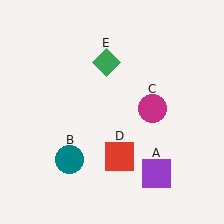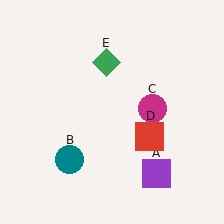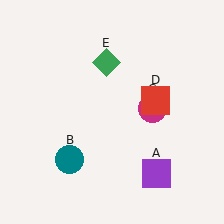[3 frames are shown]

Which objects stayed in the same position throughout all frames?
Purple square (object A) and teal circle (object B) and magenta circle (object C) and green diamond (object E) remained stationary.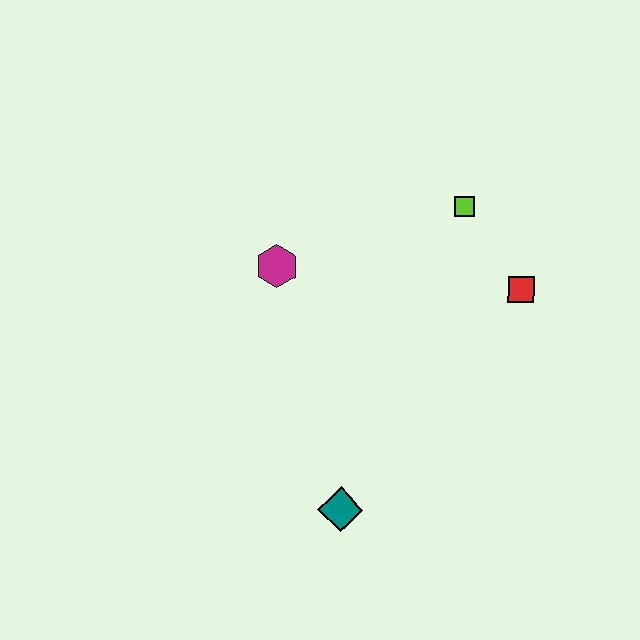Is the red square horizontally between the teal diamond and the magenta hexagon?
No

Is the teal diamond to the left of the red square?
Yes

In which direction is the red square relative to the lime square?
The red square is below the lime square.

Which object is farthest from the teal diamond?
The lime square is farthest from the teal diamond.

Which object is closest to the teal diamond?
The magenta hexagon is closest to the teal diamond.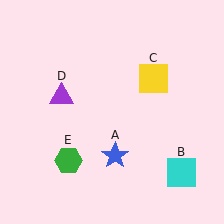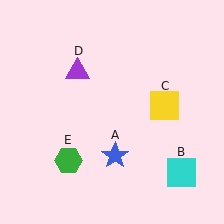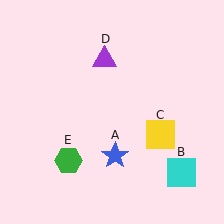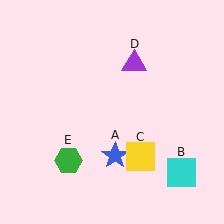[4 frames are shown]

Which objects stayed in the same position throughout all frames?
Blue star (object A) and cyan square (object B) and green hexagon (object E) remained stationary.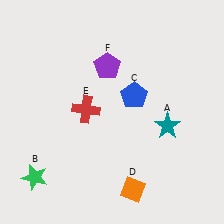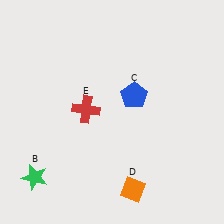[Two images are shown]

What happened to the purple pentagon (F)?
The purple pentagon (F) was removed in Image 2. It was in the top-left area of Image 1.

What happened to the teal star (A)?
The teal star (A) was removed in Image 2. It was in the bottom-right area of Image 1.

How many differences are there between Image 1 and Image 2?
There are 2 differences between the two images.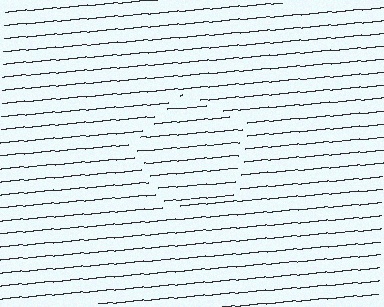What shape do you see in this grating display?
An illusory pentagon. The interior of the shape contains the same grating, shifted by half a period — the contour is defined by the phase discontinuity where line-ends from the inner and outer gratings abut.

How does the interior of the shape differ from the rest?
The interior of the shape contains the same grating, shifted by half a period — the contour is defined by the phase discontinuity where line-ends from the inner and outer gratings abut.